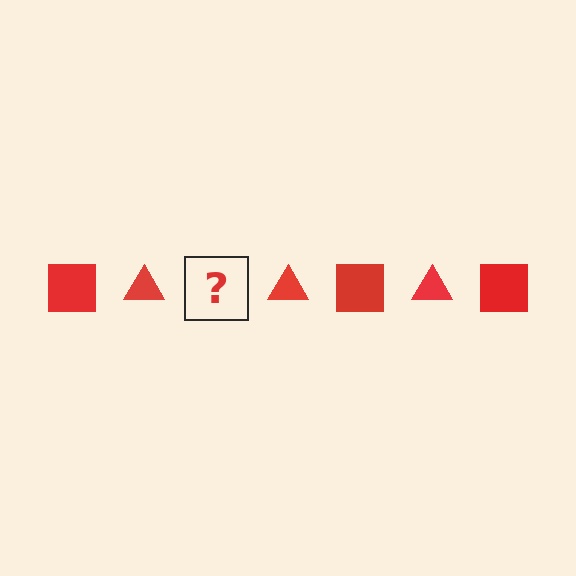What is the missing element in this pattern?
The missing element is a red square.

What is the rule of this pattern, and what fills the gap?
The rule is that the pattern cycles through square, triangle shapes in red. The gap should be filled with a red square.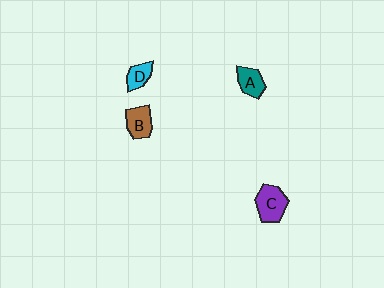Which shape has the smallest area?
Shape D (cyan).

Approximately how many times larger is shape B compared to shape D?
Approximately 1.4 times.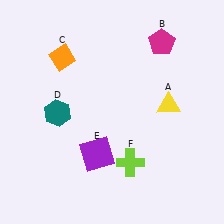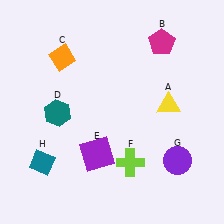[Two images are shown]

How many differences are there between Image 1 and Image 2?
There are 2 differences between the two images.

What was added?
A purple circle (G), a teal diamond (H) were added in Image 2.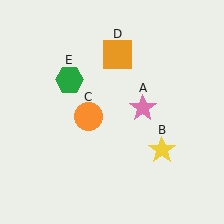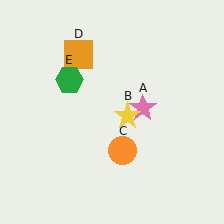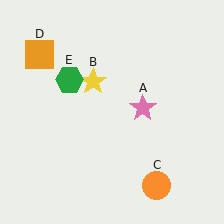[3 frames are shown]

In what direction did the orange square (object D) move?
The orange square (object D) moved left.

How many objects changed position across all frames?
3 objects changed position: yellow star (object B), orange circle (object C), orange square (object D).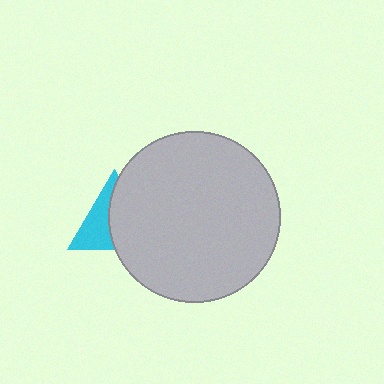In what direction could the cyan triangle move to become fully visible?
The cyan triangle could move left. That would shift it out from behind the light gray circle entirely.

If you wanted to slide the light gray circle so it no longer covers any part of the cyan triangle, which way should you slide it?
Slide it right — that is the most direct way to separate the two shapes.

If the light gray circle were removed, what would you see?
You would see the complete cyan triangle.